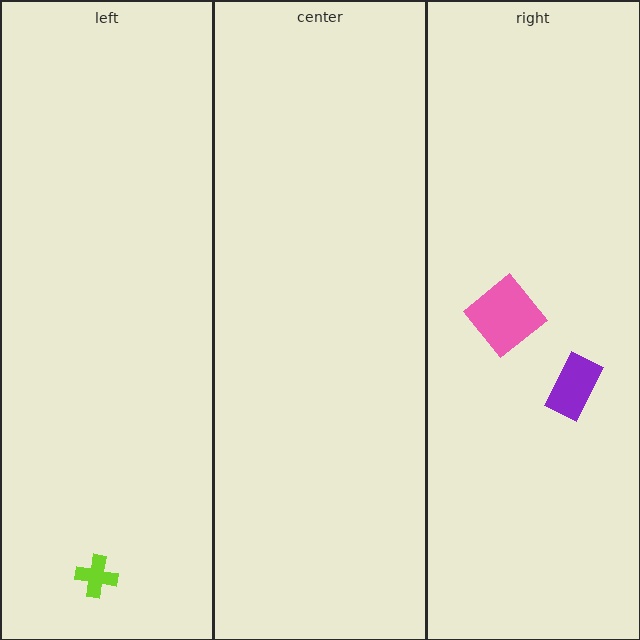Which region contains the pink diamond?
The right region.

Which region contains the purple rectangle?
The right region.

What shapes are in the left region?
The lime cross.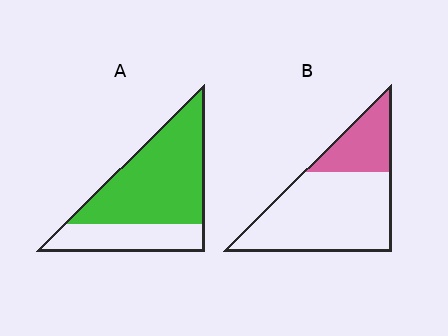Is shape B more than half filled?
No.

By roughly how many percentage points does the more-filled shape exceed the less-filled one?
By roughly 40 percentage points (A over B).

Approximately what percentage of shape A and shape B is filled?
A is approximately 70% and B is approximately 25%.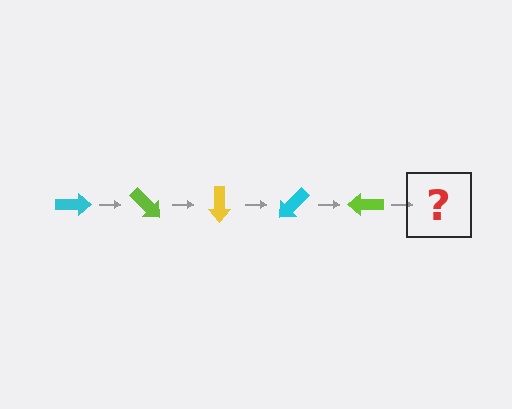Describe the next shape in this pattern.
It should be a yellow arrow, rotated 225 degrees from the start.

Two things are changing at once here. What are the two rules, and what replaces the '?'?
The two rules are that it rotates 45 degrees each step and the color cycles through cyan, lime, and yellow. The '?' should be a yellow arrow, rotated 225 degrees from the start.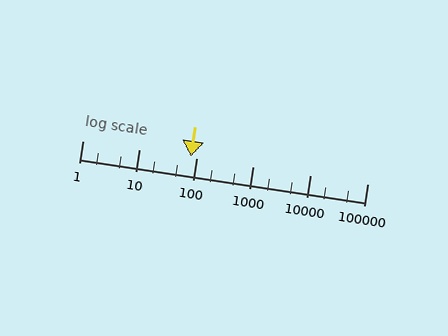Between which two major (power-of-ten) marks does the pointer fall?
The pointer is between 10 and 100.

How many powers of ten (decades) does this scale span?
The scale spans 5 decades, from 1 to 100000.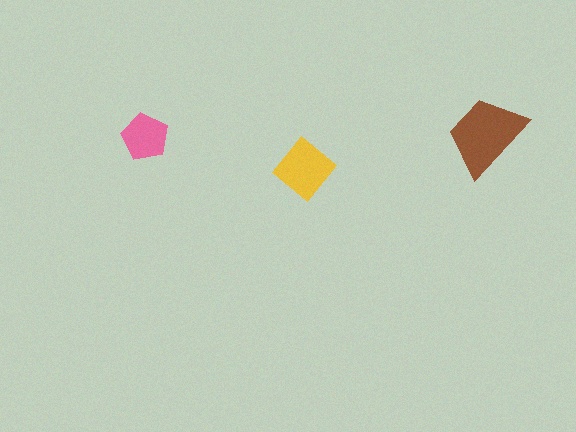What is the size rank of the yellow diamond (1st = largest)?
2nd.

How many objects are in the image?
There are 3 objects in the image.